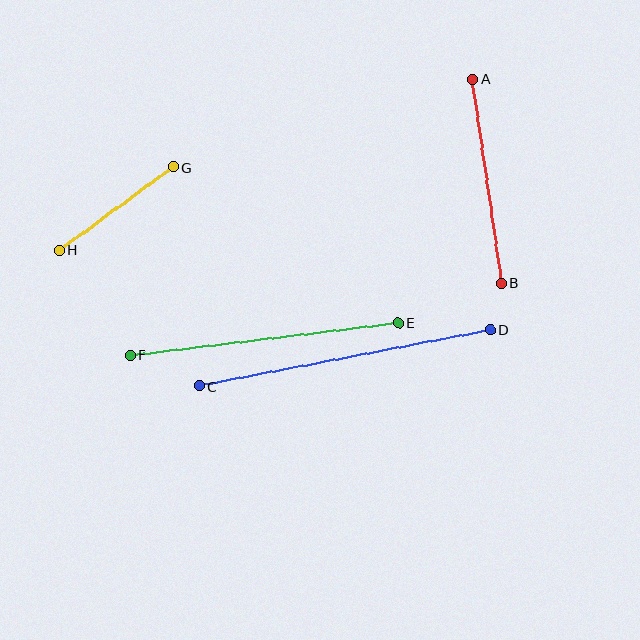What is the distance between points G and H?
The distance is approximately 141 pixels.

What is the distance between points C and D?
The distance is approximately 296 pixels.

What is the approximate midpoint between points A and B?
The midpoint is at approximately (487, 181) pixels.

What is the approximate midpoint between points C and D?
The midpoint is at approximately (345, 358) pixels.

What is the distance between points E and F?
The distance is approximately 270 pixels.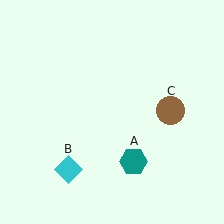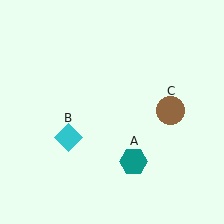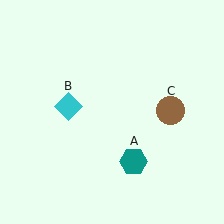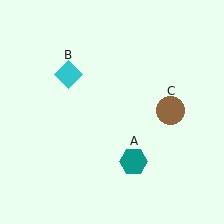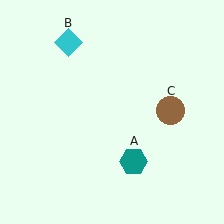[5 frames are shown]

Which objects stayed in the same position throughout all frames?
Teal hexagon (object A) and brown circle (object C) remained stationary.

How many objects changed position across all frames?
1 object changed position: cyan diamond (object B).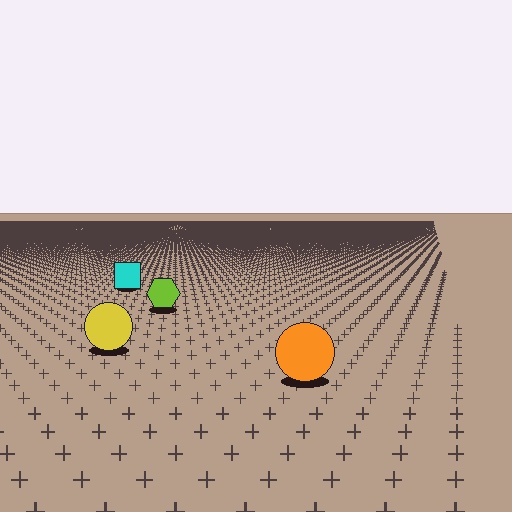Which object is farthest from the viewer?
The cyan square is farthest from the viewer. It appears smaller and the ground texture around it is denser.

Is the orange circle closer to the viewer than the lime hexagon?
Yes. The orange circle is closer — you can tell from the texture gradient: the ground texture is coarser near it.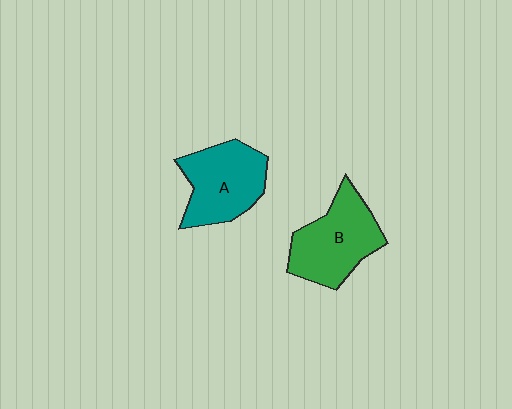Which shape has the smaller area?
Shape A (teal).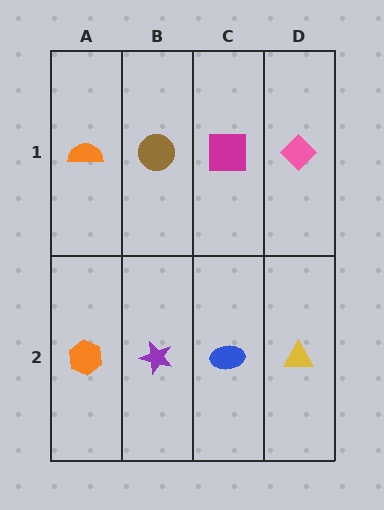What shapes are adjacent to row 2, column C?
A magenta square (row 1, column C), a purple star (row 2, column B), a yellow triangle (row 2, column D).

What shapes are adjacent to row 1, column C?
A blue ellipse (row 2, column C), a brown circle (row 1, column B), a pink diamond (row 1, column D).